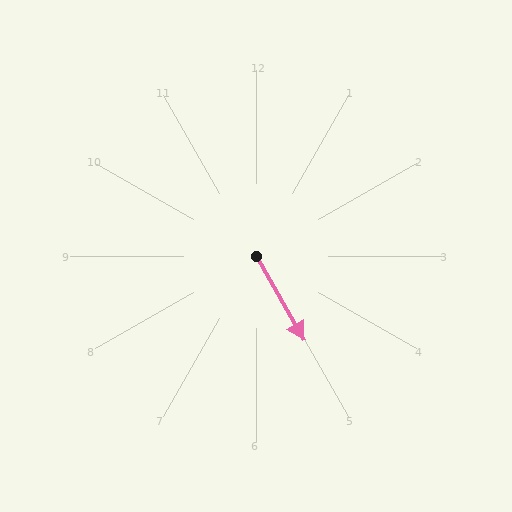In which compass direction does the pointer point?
Southeast.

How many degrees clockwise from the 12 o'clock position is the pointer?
Approximately 150 degrees.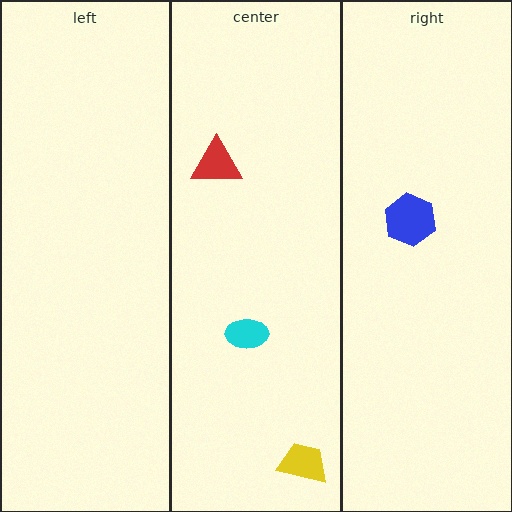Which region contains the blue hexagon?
The right region.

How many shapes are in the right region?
1.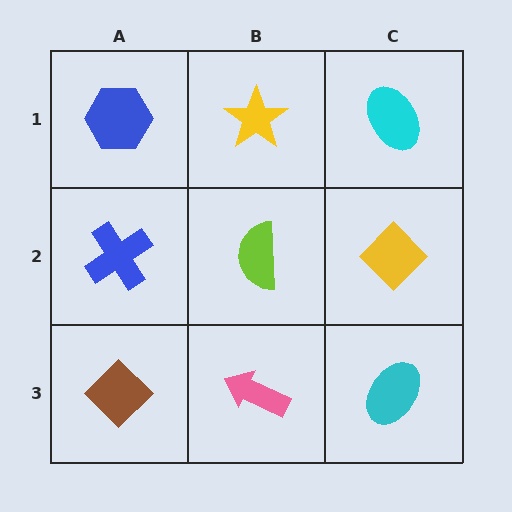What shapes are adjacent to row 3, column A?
A blue cross (row 2, column A), a pink arrow (row 3, column B).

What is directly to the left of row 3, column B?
A brown diamond.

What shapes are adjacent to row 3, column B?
A lime semicircle (row 2, column B), a brown diamond (row 3, column A), a cyan ellipse (row 3, column C).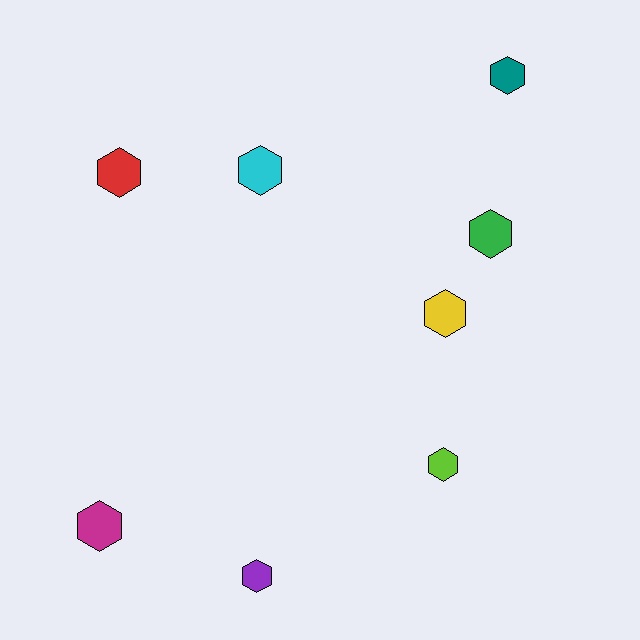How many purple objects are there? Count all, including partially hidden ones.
There is 1 purple object.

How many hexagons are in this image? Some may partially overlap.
There are 8 hexagons.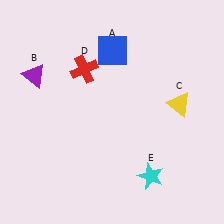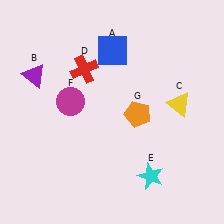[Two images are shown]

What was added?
A magenta circle (F), an orange pentagon (G) were added in Image 2.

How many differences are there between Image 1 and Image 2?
There are 2 differences between the two images.